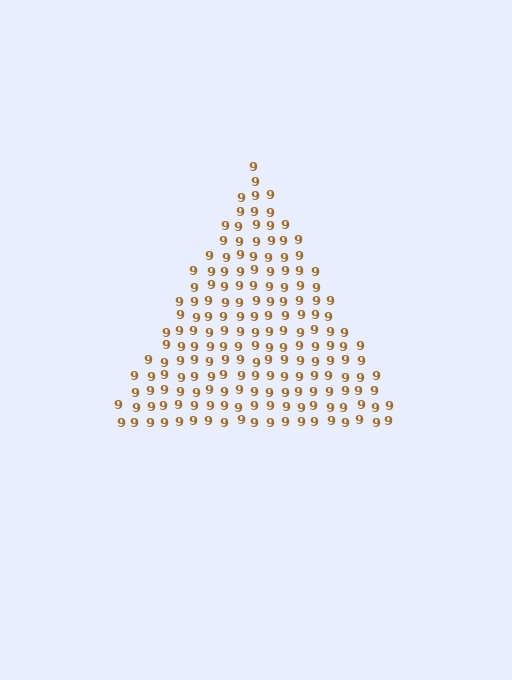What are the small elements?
The small elements are digit 9's.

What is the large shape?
The large shape is a triangle.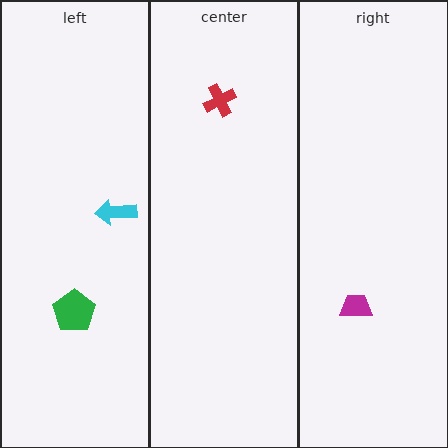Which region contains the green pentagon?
The left region.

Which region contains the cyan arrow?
The left region.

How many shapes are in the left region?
2.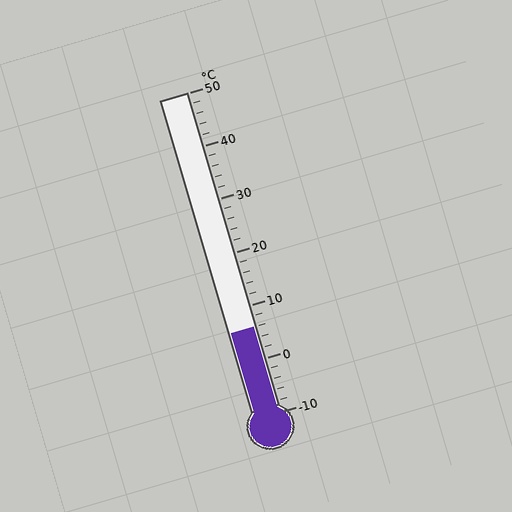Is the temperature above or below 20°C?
The temperature is below 20°C.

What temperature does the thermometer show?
The thermometer shows approximately 6°C.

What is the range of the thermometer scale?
The thermometer scale ranges from -10°C to 50°C.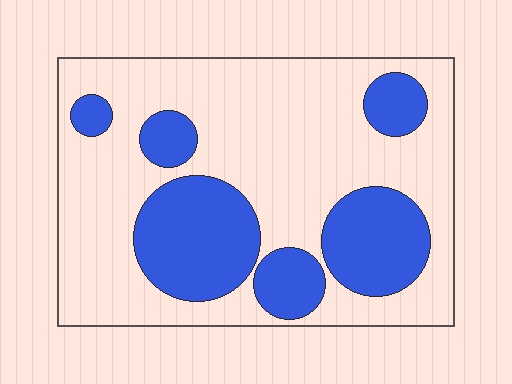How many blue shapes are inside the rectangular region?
6.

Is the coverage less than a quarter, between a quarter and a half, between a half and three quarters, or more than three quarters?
Between a quarter and a half.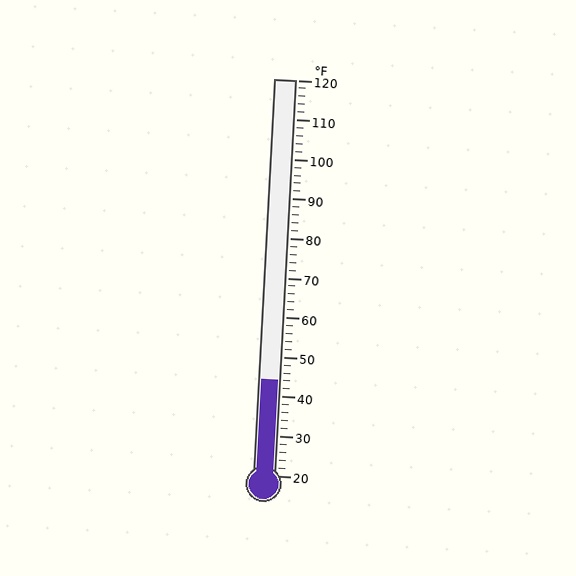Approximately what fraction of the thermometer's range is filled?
The thermometer is filled to approximately 25% of its range.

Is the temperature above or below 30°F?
The temperature is above 30°F.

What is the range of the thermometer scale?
The thermometer scale ranges from 20°F to 120°F.